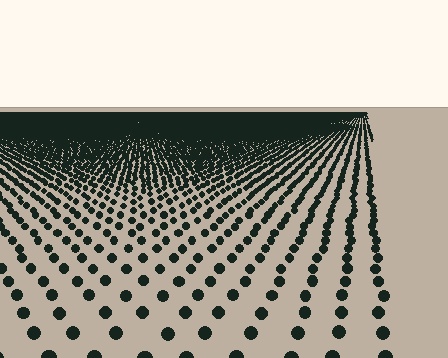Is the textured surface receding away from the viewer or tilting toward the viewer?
The surface is receding away from the viewer. Texture elements get smaller and denser toward the top.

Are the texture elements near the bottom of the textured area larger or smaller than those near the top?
Larger. Near the bottom, elements are closer to the viewer and appear at a bigger on-screen size.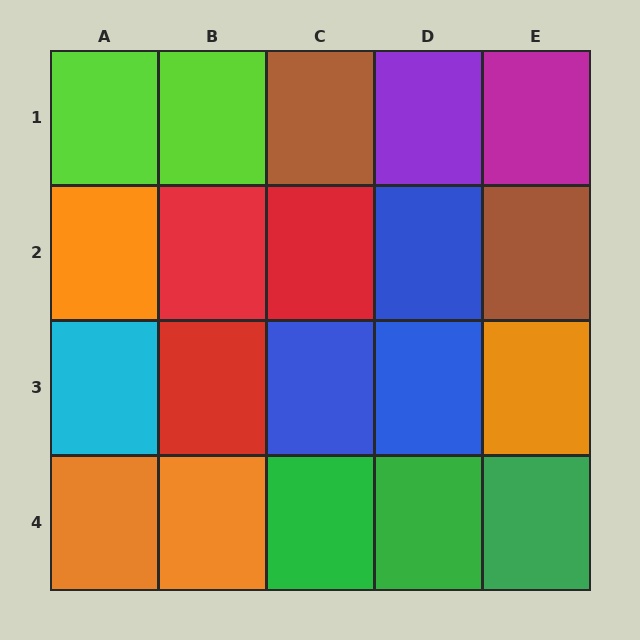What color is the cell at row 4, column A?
Orange.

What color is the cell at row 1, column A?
Lime.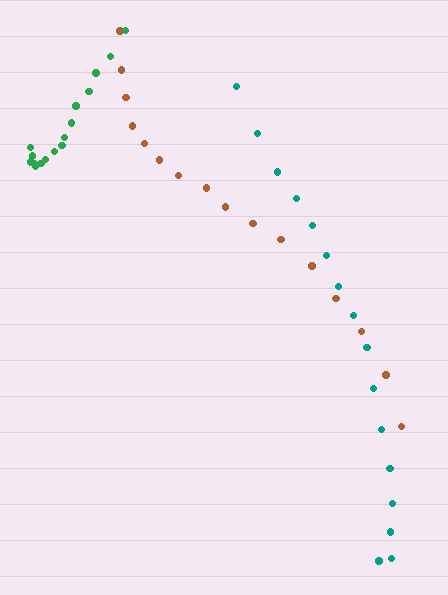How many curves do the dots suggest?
There are 3 distinct paths.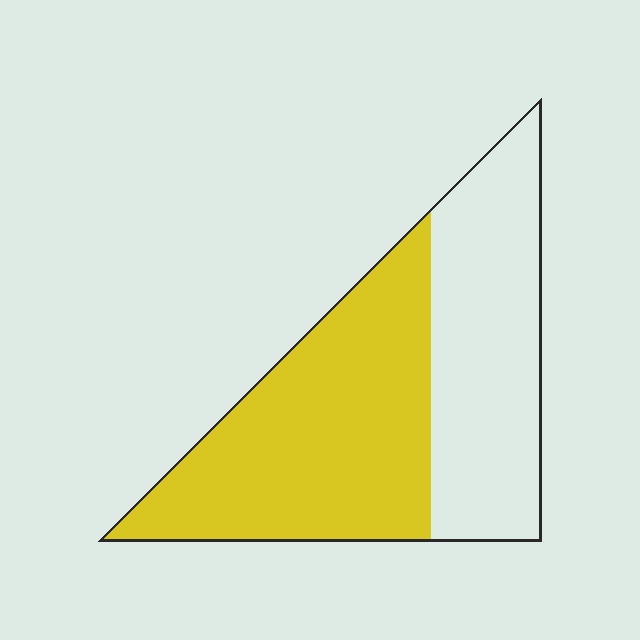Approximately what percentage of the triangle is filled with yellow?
Approximately 55%.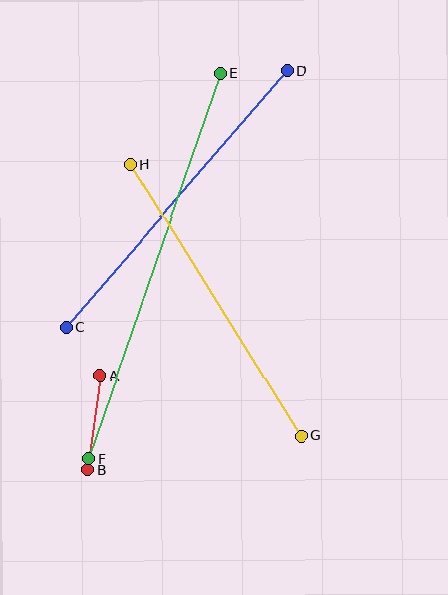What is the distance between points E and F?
The distance is approximately 407 pixels.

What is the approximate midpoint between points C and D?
The midpoint is at approximately (177, 199) pixels.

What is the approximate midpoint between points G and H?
The midpoint is at approximately (216, 300) pixels.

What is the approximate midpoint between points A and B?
The midpoint is at approximately (94, 423) pixels.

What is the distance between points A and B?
The distance is approximately 95 pixels.